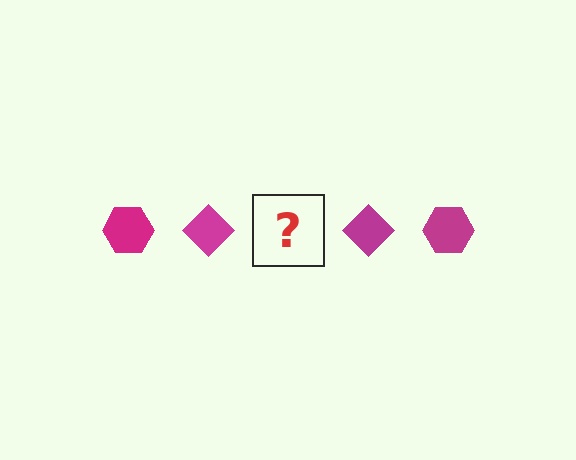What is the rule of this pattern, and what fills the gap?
The rule is that the pattern cycles through hexagon, diamond shapes in magenta. The gap should be filled with a magenta hexagon.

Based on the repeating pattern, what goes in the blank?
The blank should be a magenta hexagon.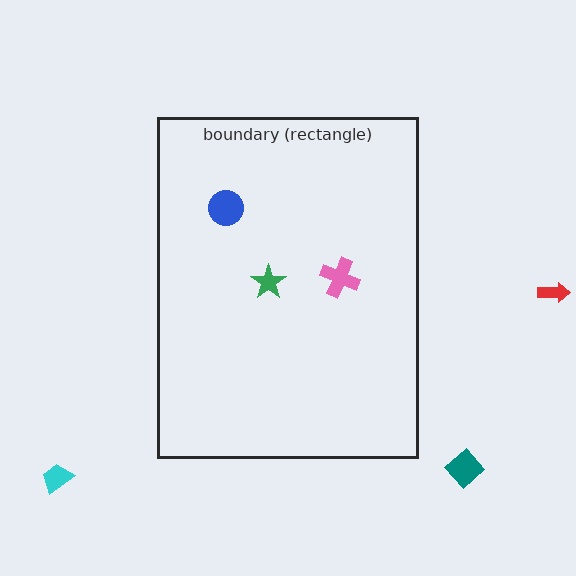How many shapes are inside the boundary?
3 inside, 3 outside.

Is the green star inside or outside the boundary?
Inside.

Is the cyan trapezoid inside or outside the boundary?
Outside.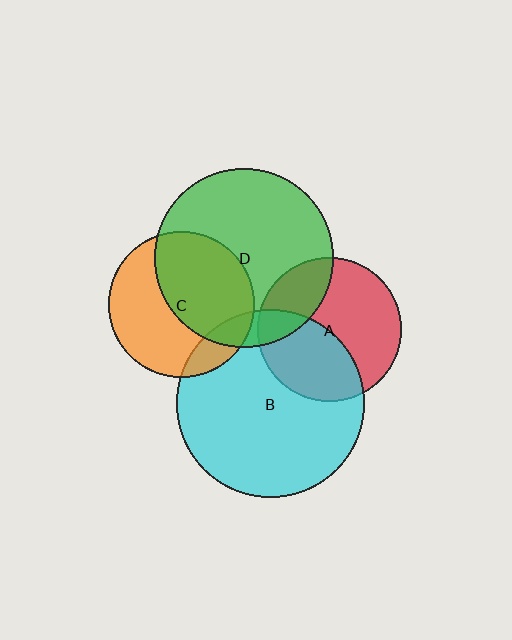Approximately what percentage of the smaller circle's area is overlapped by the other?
Approximately 10%.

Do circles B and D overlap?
Yes.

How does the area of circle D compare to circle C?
Approximately 1.5 times.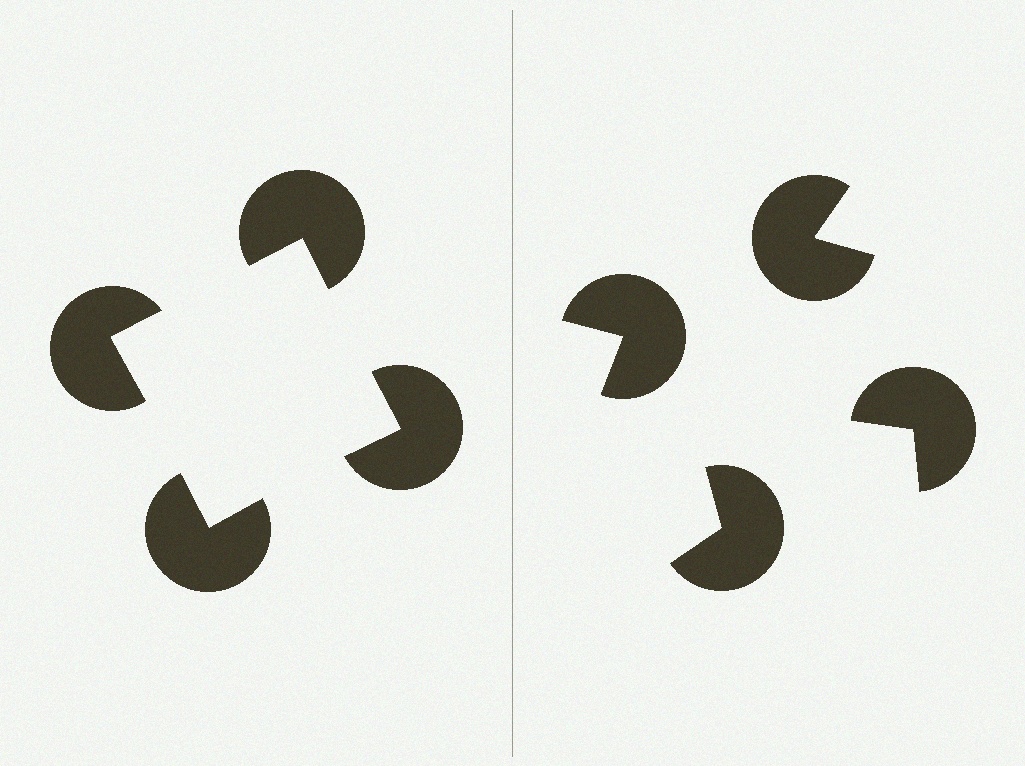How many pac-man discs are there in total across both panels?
8 — 4 on each side.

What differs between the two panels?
The pac-man discs are positioned identically on both sides; only the wedge orientations differ. On the left they align to a square; on the right they are misaligned.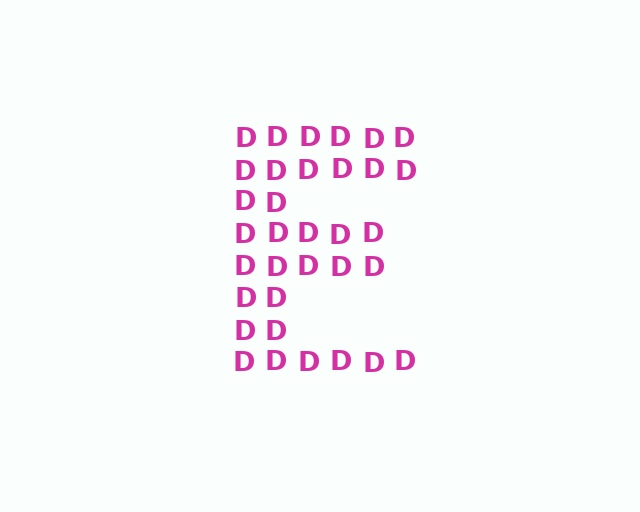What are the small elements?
The small elements are letter D's.